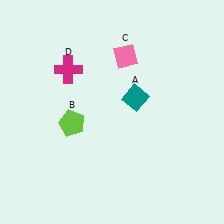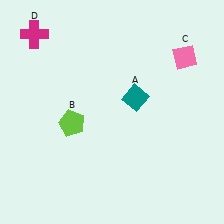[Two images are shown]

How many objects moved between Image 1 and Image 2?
2 objects moved between the two images.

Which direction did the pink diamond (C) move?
The pink diamond (C) moved right.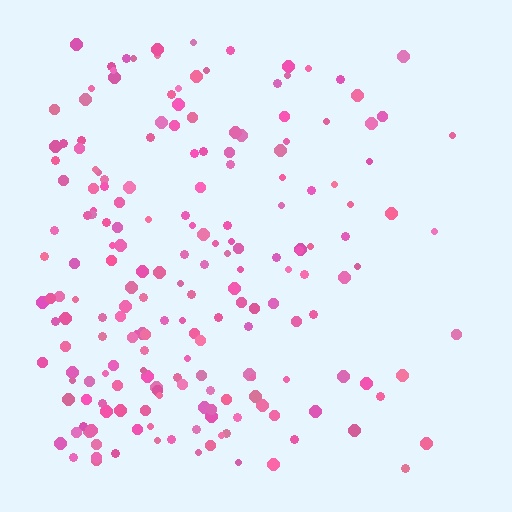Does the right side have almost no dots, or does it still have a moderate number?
Still a moderate number, just noticeably fewer than the left.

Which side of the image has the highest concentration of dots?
The left.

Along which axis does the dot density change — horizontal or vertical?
Horizontal.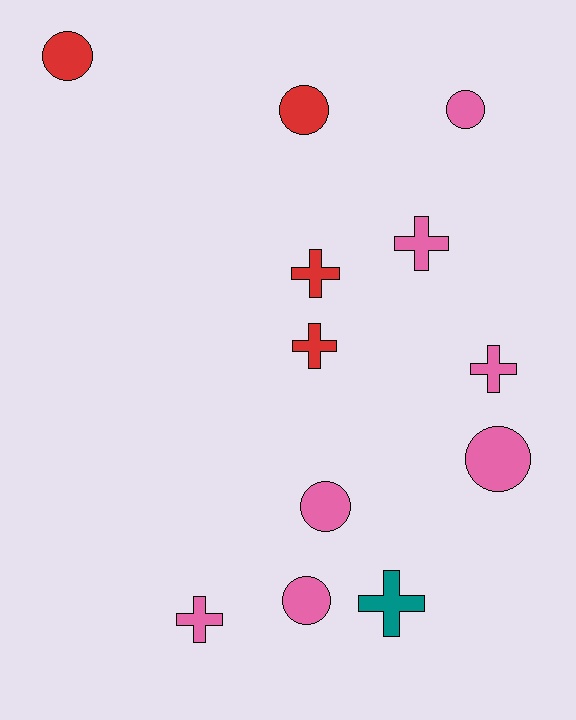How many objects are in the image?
There are 12 objects.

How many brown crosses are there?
There are no brown crosses.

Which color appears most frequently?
Pink, with 7 objects.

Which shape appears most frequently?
Cross, with 6 objects.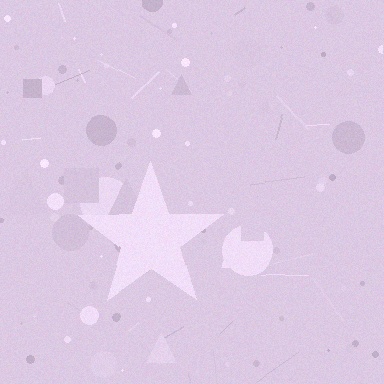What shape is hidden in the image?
A star is hidden in the image.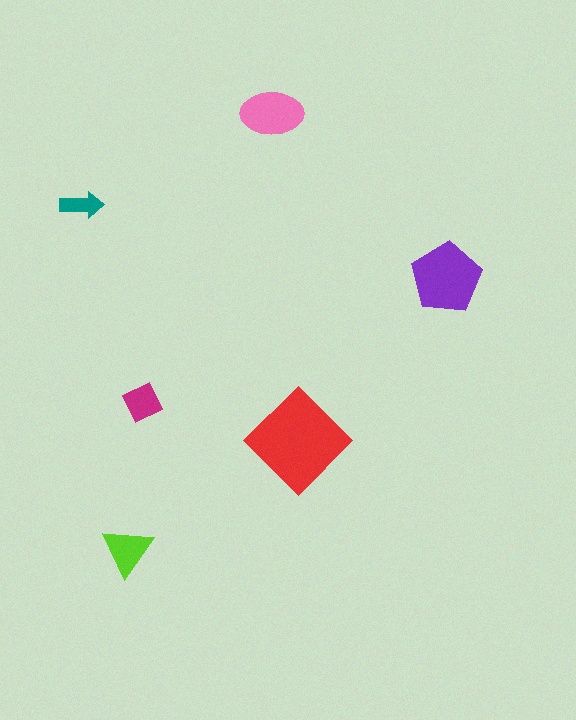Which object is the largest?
The red diamond.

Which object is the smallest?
The teal arrow.